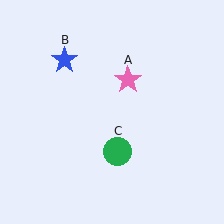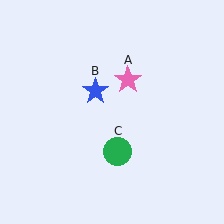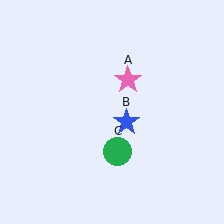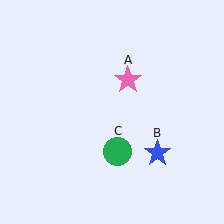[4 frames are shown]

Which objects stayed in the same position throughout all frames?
Pink star (object A) and green circle (object C) remained stationary.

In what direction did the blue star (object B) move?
The blue star (object B) moved down and to the right.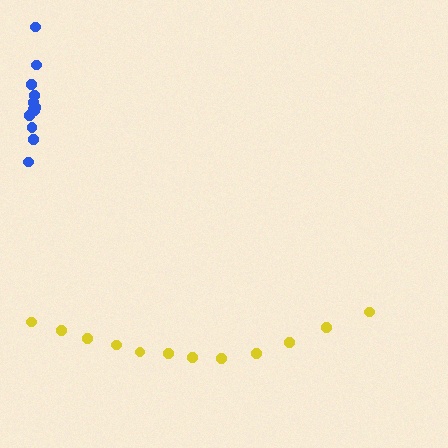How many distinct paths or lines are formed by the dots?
There are 2 distinct paths.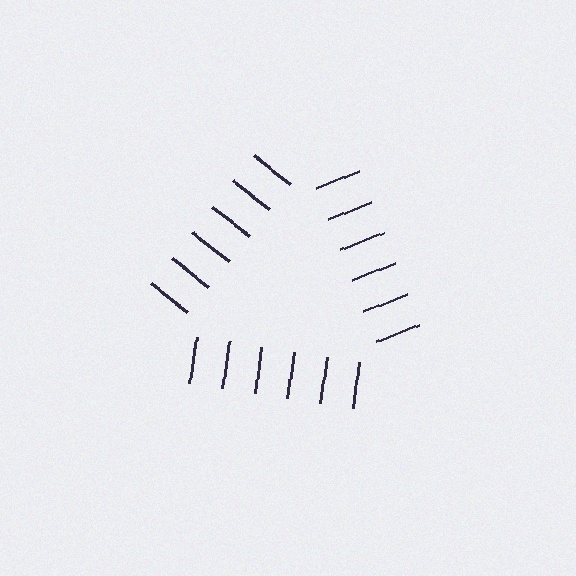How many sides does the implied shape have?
3 sides — the line-ends trace a triangle.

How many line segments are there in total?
18 — 6 along each of the 3 edges.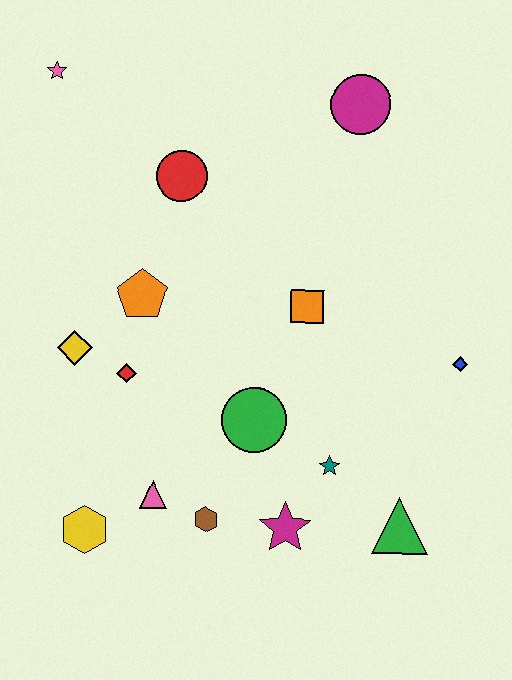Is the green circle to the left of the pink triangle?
No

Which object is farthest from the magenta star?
The pink star is farthest from the magenta star.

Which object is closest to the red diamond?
The yellow diamond is closest to the red diamond.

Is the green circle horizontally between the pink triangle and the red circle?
No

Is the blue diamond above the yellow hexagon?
Yes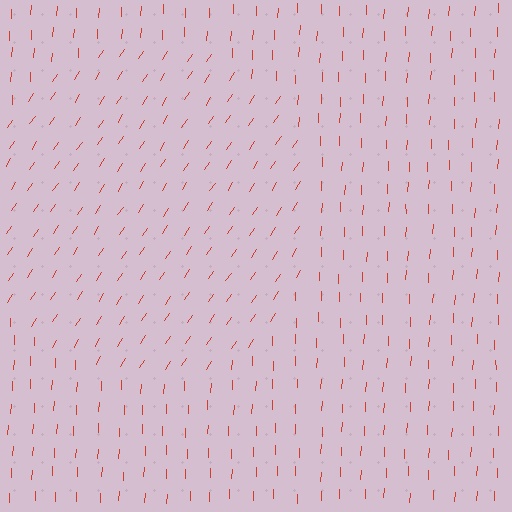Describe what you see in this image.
The image is filled with small red line segments. A circle region in the image has lines oriented differently from the surrounding lines, creating a visible texture boundary.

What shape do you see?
I see a circle.